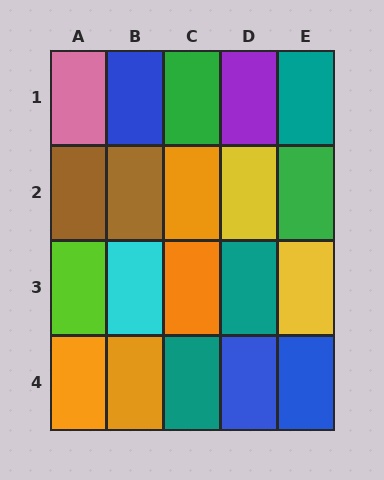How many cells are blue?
3 cells are blue.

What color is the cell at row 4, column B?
Orange.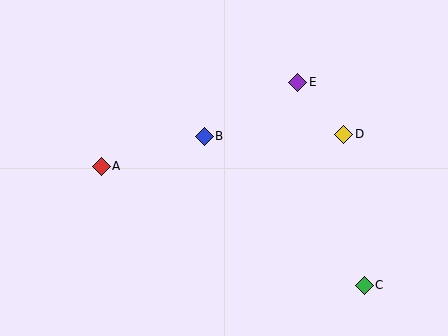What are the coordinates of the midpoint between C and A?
The midpoint between C and A is at (233, 226).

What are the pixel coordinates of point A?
Point A is at (101, 166).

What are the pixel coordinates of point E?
Point E is at (298, 82).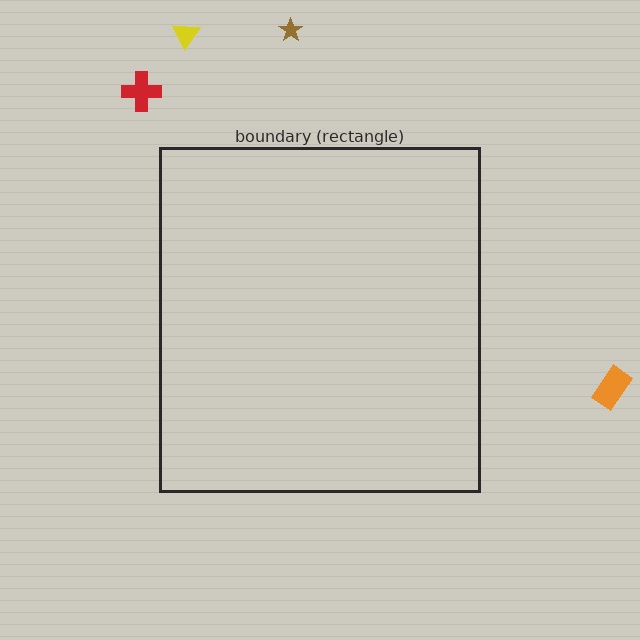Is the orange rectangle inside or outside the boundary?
Outside.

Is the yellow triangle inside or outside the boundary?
Outside.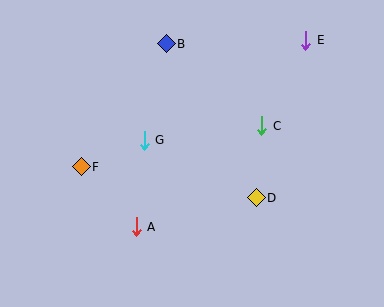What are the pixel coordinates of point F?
Point F is at (81, 167).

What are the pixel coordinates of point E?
Point E is at (306, 40).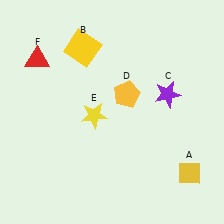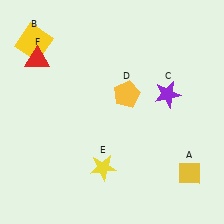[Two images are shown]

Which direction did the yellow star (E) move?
The yellow star (E) moved down.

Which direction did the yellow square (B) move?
The yellow square (B) moved left.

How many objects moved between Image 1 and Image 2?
2 objects moved between the two images.